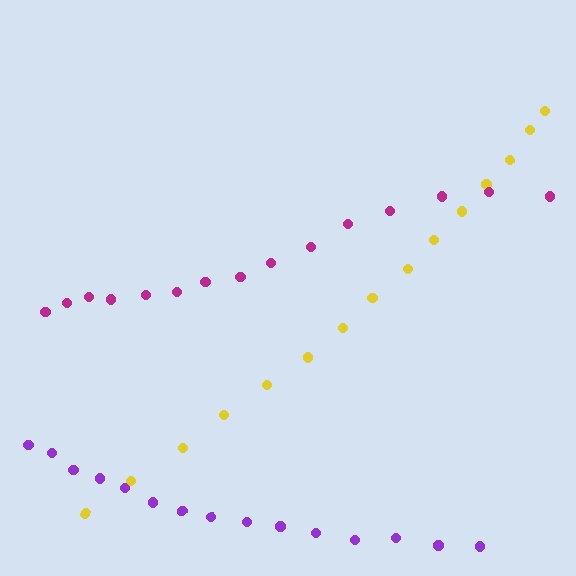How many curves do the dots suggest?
There are 3 distinct paths.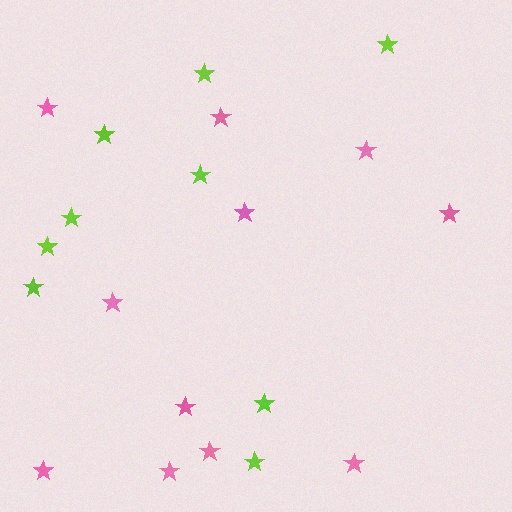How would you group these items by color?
There are 2 groups: one group of lime stars (9) and one group of pink stars (11).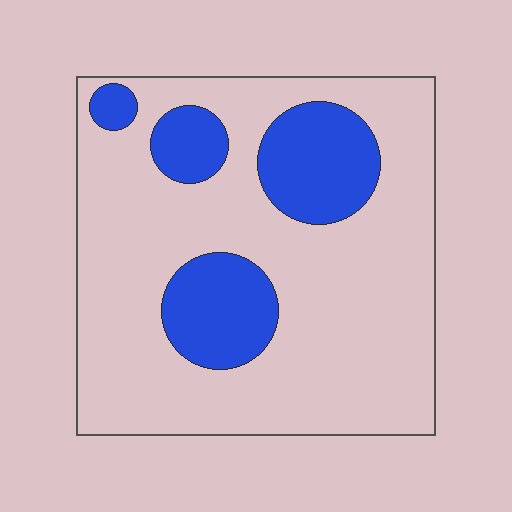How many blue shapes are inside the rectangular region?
4.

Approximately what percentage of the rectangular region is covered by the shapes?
Approximately 25%.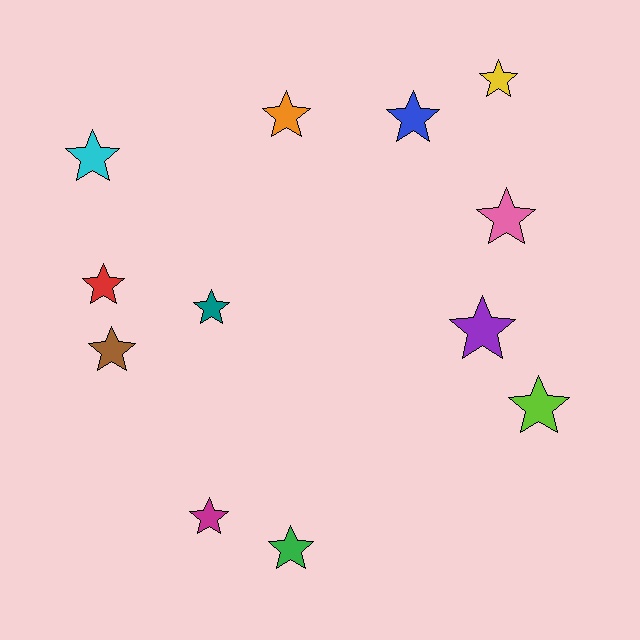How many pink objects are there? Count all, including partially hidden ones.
There is 1 pink object.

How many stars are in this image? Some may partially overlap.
There are 12 stars.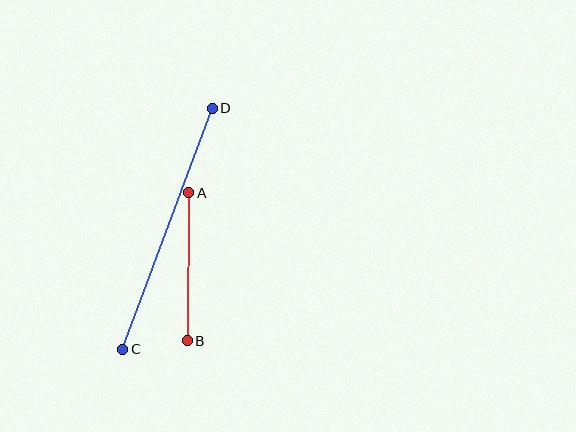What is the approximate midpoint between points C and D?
The midpoint is at approximately (167, 229) pixels.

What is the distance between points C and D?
The distance is approximately 257 pixels.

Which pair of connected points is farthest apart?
Points C and D are farthest apart.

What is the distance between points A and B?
The distance is approximately 148 pixels.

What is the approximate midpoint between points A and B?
The midpoint is at approximately (188, 267) pixels.